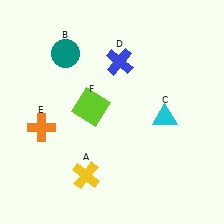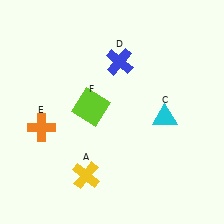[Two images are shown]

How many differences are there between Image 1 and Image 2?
There is 1 difference between the two images.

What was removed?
The teal circle (B) was removed in Image 2.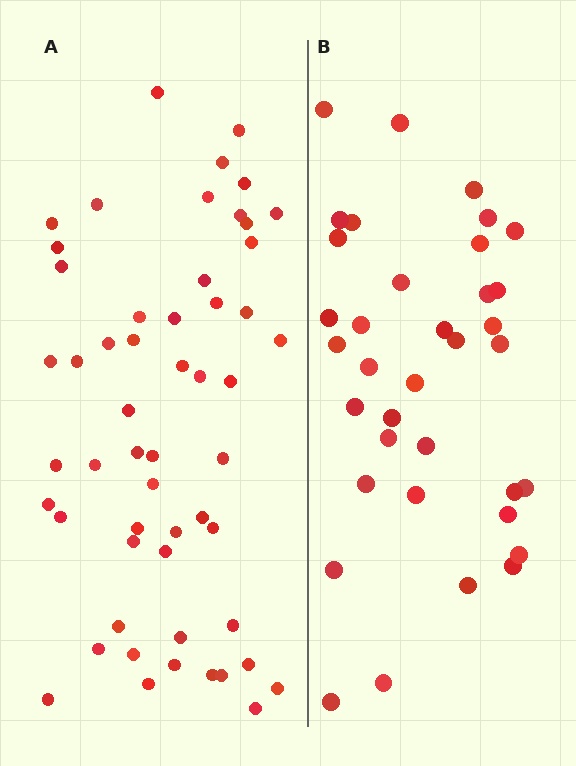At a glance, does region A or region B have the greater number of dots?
Region A (the left region) has more dots.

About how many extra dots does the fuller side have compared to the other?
Region A has approximately 20 more dots than region B.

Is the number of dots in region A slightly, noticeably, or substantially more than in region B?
Region A has substantially more. The ratio is roughly 1.5 to 1.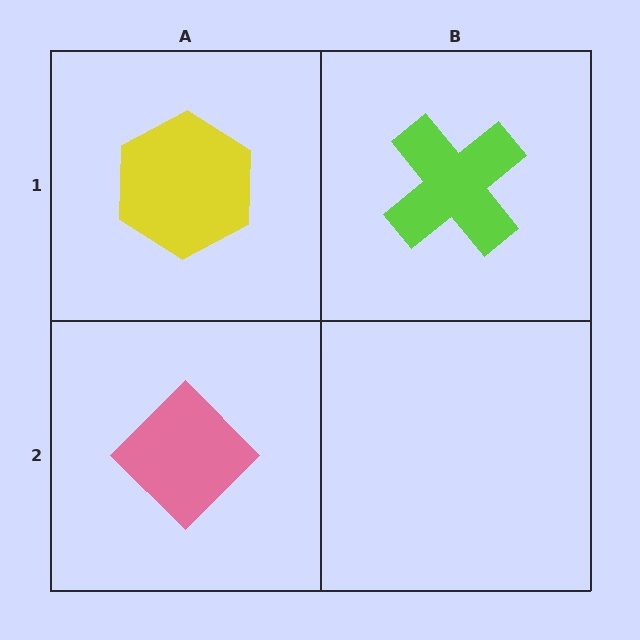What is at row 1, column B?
A lime cross.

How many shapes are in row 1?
2 shapes.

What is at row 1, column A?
A yellow hexagon.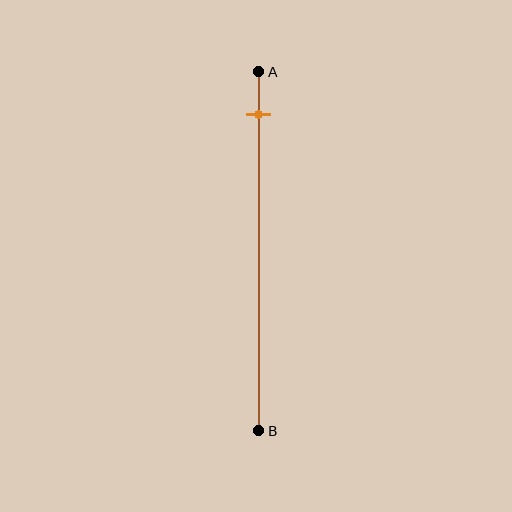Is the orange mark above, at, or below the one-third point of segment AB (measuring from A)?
The orange mark is above the one-third point of segment AB.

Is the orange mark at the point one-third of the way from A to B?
No, the mark is at about 10% from A, not at the 33% one-third point.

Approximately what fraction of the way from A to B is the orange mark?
The orange mark is approximately 10% of the way from A to B.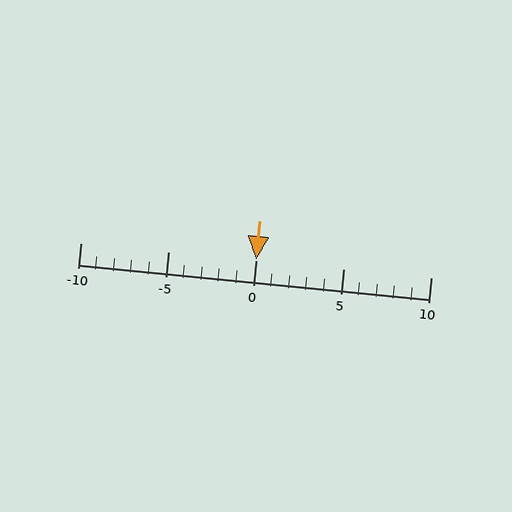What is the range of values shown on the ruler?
The ruler shows values from -10 to 10.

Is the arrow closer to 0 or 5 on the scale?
The arrow is closer to 0.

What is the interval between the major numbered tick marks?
The major tick marks are spaced 5 units apart.